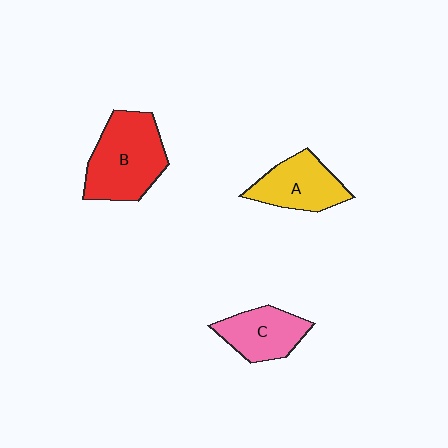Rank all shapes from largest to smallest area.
From largest to smallest: B (red), A (yellow), C (pink).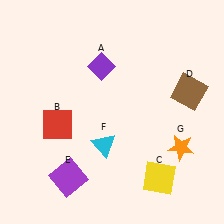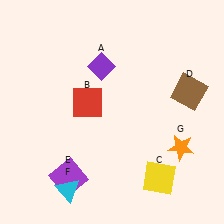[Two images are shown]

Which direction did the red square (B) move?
The red square (B) moved right.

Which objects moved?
The objects that moved are: the red square (B), the cyan triangle (F).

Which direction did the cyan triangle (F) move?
The cyan triangle (F) moved down.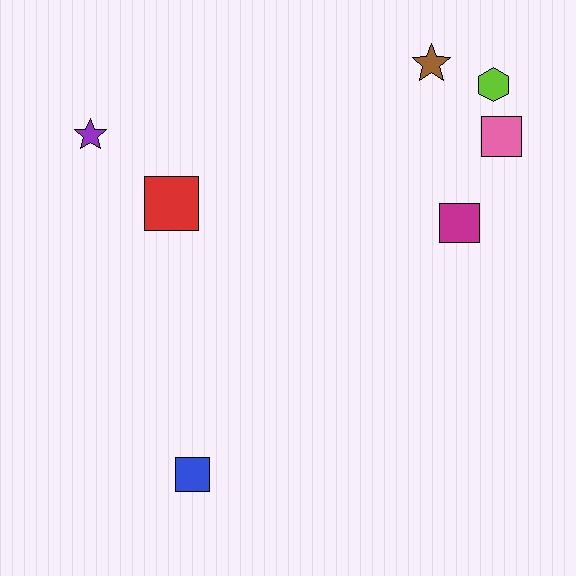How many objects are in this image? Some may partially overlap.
There are 7 objects.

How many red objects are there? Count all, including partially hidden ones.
There is 1 red object.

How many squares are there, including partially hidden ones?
There are 4 squares.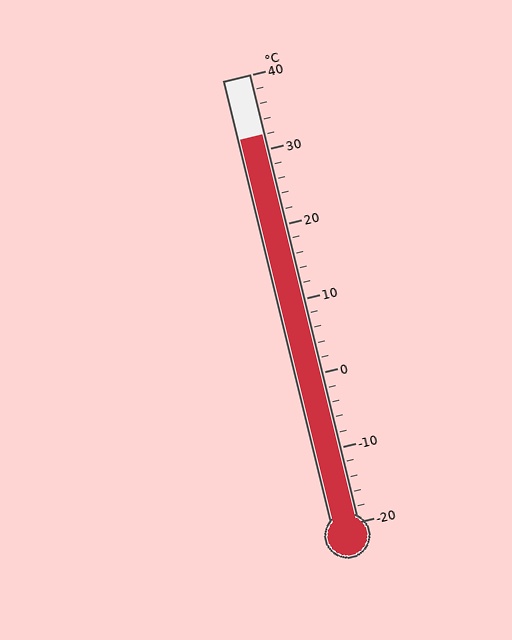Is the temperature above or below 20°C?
The temperature is above 20°C.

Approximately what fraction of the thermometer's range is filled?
The thermometer is filled to approximately 85% of its range.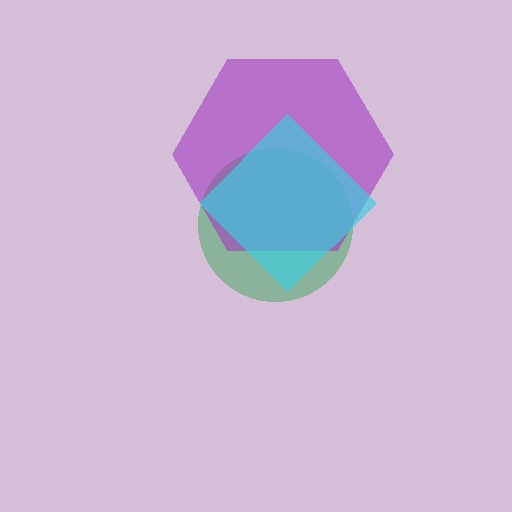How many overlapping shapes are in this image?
There are 3 overlapping shapes in the image.